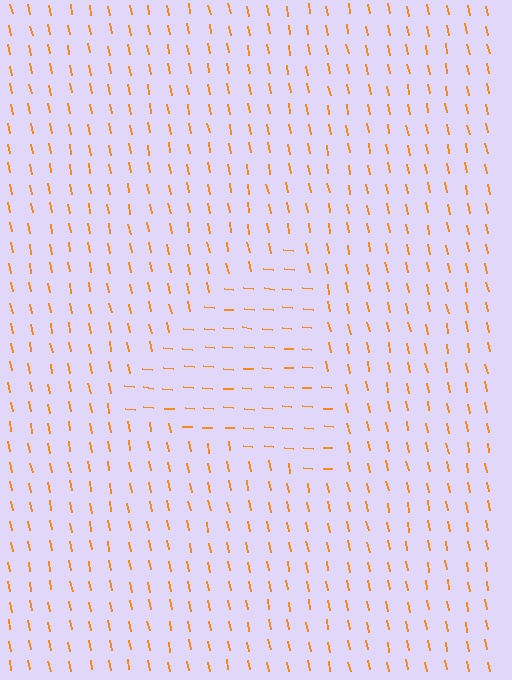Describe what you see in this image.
The image is filled with small orange line segments. A triangle region in the image has lines oriented differently from the surrounding lines, creating a visible texture boundary.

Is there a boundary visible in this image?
Yes, there is a texture boundary formed by a change in line orientation.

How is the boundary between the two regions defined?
The boundary is defined purely by a change in line orientation (approximately 74 degrees difference). All lines are the same color and thickness.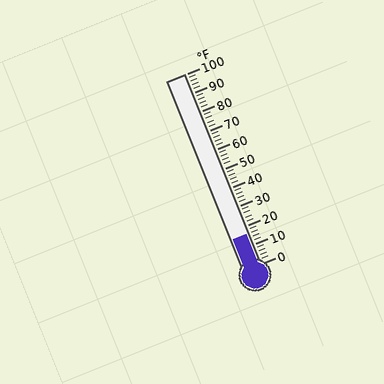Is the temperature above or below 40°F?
The temperature is below 40°F.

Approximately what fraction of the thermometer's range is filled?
The thermometer is filled to approximately 15% of its range.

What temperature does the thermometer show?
The thermometer shows approximately 16°F.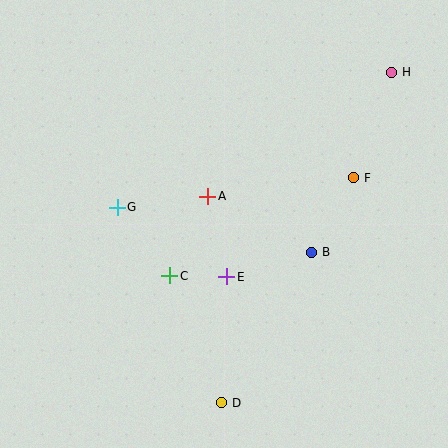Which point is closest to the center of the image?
Point A at (208, 196) is closest to the center.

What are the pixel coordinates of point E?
Point E is at (227, 277).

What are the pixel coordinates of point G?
Point G is at (117, 207).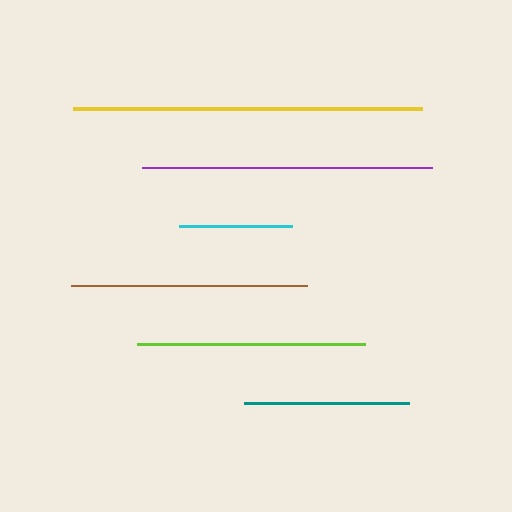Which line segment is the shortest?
The cyan line is the shortest at approximately 113 pixels.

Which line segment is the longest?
The yellow line is the longest at approximately 349 pixels.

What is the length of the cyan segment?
The cyan segment is approximately 113 pixels long.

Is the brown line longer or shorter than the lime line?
The brown line is longer than the lime line.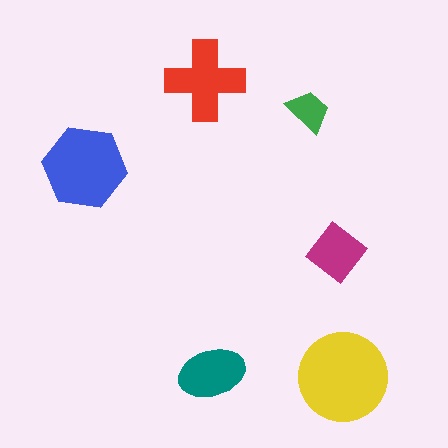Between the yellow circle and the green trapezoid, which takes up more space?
The yellow circle.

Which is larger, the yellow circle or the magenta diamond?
The yellow circle.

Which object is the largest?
The yellow circle.